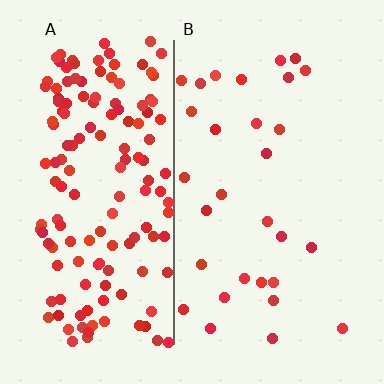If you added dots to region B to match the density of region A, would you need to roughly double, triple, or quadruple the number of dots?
Approximately quadruple.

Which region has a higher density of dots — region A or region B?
A (the left).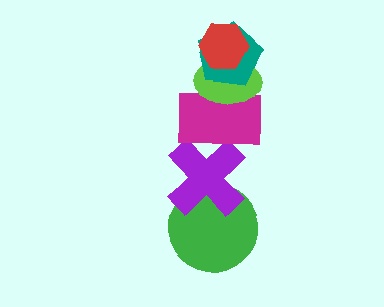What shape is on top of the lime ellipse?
The teal pentagon is on top of the lime ellipse.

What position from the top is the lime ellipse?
The lime ellipse is 3rd from the top.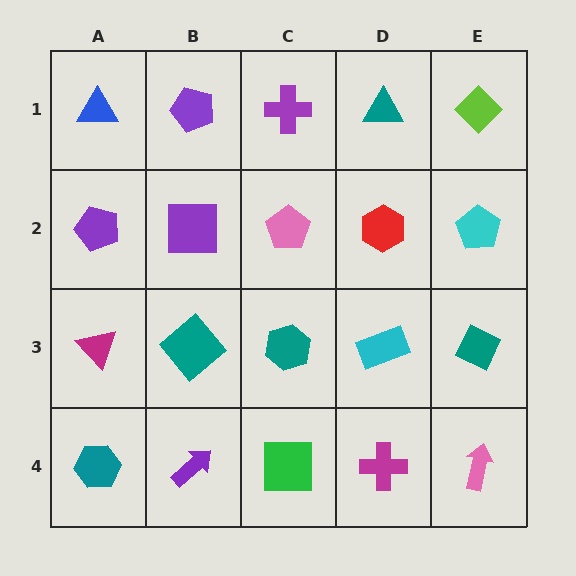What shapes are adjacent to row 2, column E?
A lime diamond (row 1, column E), a teal diamond (row 3, column E), a red hexagon (row 2, column D).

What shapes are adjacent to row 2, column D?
A teal triangle (row 1, column D), a cyan rectangle (row 3, column D), a pink pentagon (row 2, column C), a cyan pentagon (row 2, column E).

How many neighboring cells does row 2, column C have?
4.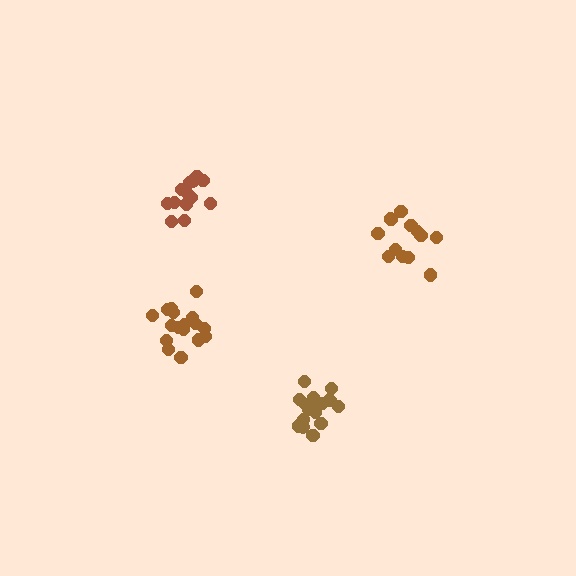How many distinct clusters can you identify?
There are 4 distinct clusters.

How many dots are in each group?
Group 1: 13 dots, Group 2: 17 dots, Group 3: 14 dots, Group 4: 17 dots (61 total).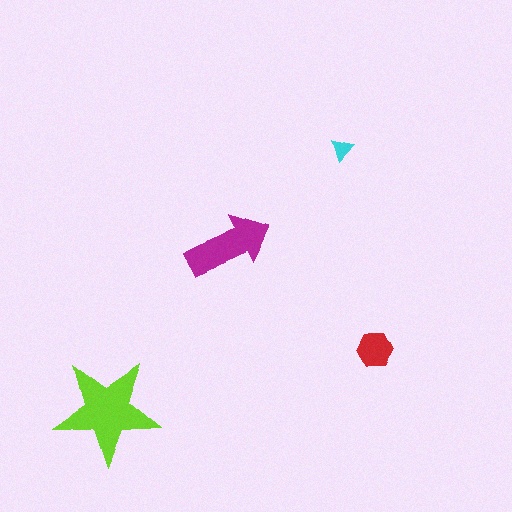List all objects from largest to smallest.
The lime star, the magenta arrow, the red hexagon, the cyan triangle.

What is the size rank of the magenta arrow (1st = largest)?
2nd.